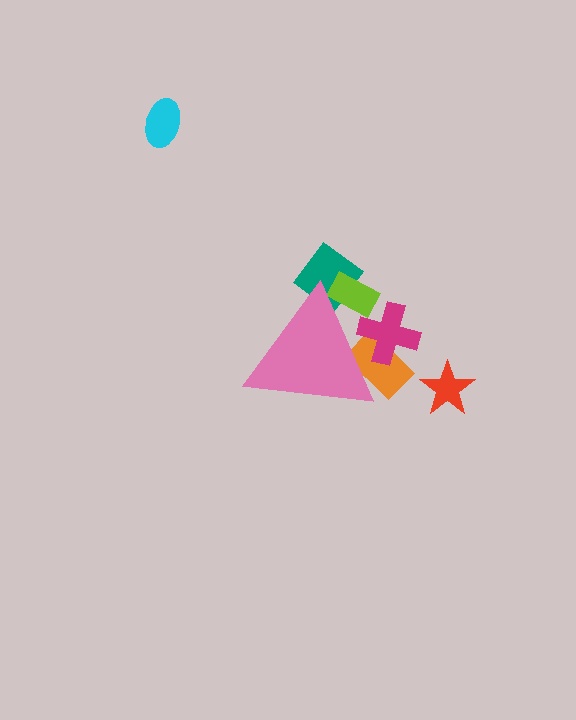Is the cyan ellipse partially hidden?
No, the cyan ellipse is fully visible.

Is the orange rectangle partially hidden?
Yes, the orange rectangle is partially hidden behind the pink triangle.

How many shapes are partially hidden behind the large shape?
4 shapes are partially hidden.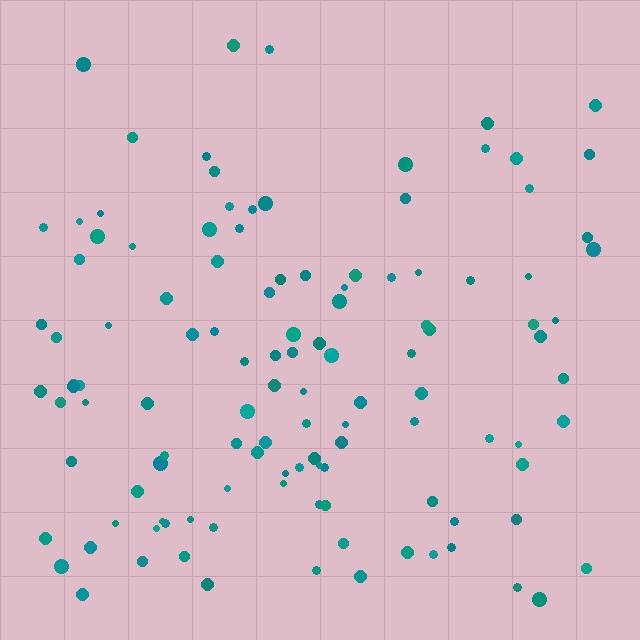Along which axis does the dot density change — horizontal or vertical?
Vertical.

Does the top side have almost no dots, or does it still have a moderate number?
Still a moderate number, just noticeably fewer than the bottom.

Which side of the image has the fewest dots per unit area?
The top.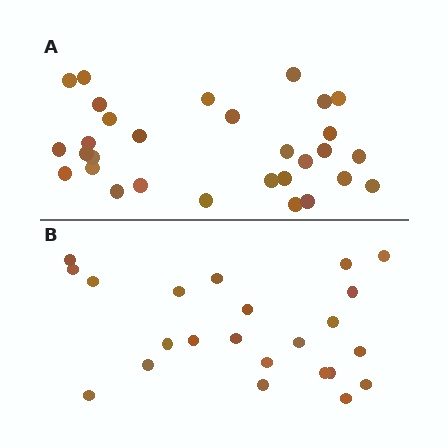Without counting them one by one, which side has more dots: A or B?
Region A (the top region) has more dots.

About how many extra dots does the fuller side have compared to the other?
Region A has roughly 8 or so more dots than region B.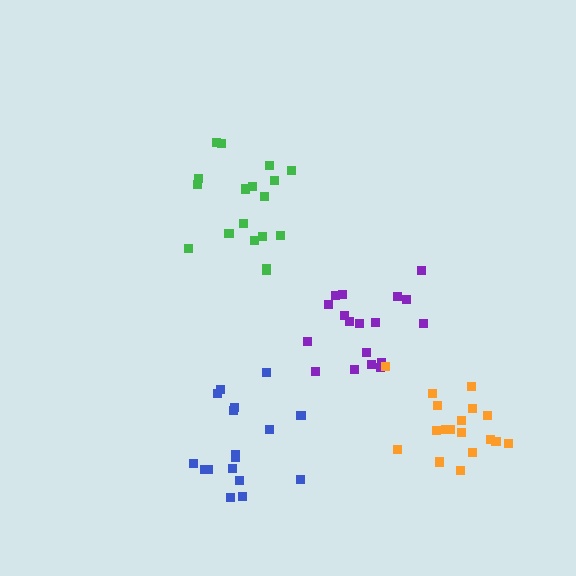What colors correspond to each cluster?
The clusters are colored: blue, purple, green, orange.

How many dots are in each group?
Group 1: 17 dots, Group 2: 18 dots, Group 3: 18 dots, Group 4: 18 dots (71 total).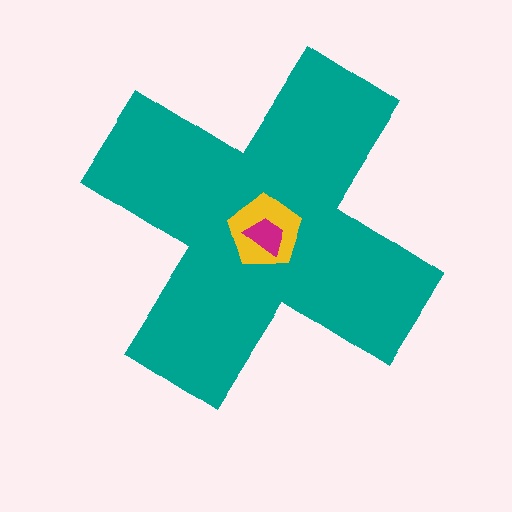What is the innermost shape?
The magenta trapezoid.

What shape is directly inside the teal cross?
The yellow pentagon.